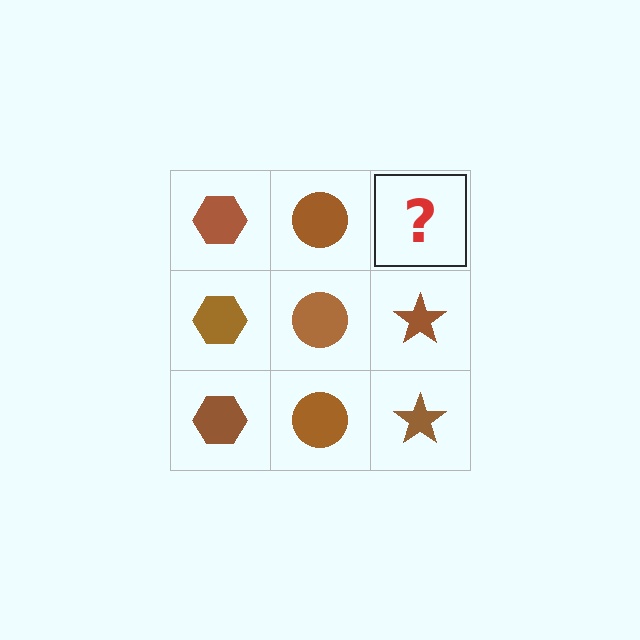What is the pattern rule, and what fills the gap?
The rule is that each column has a consistent shape. The gap should be filled with a brown star.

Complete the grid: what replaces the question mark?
The question mark should be replaced with a brown star.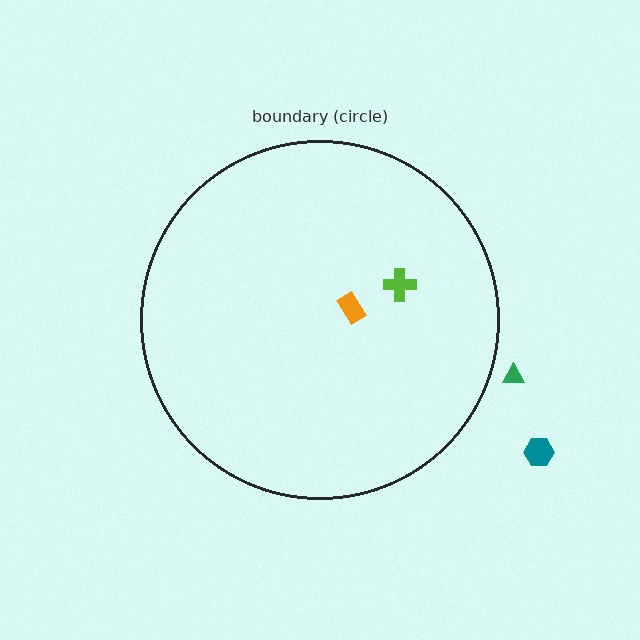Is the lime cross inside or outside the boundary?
Inside.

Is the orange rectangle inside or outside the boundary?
Inside.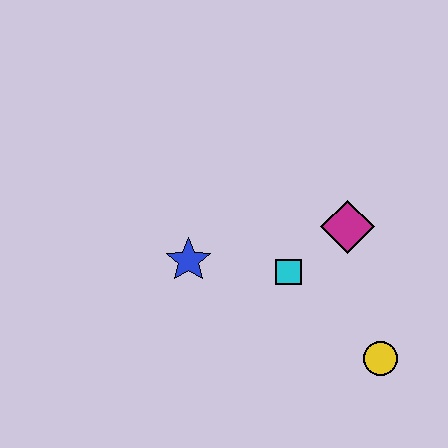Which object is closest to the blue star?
The cyan square is closest to the blue star.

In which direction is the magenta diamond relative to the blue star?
The magenta diamond is to the right of the blue star.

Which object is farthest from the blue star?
The yellow circle is farthest from the blue star.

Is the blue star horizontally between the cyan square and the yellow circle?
No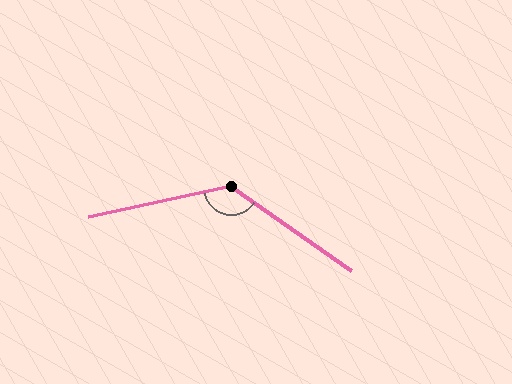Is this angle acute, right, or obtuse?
It is obtuse.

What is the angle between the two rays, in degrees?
Approximately 134 degrees.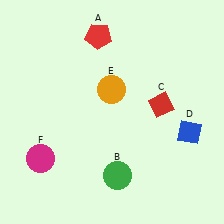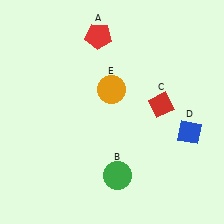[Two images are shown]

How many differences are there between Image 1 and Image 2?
There is 1 difference between the two images.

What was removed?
The magenta circle (F) was removed in Image 2.